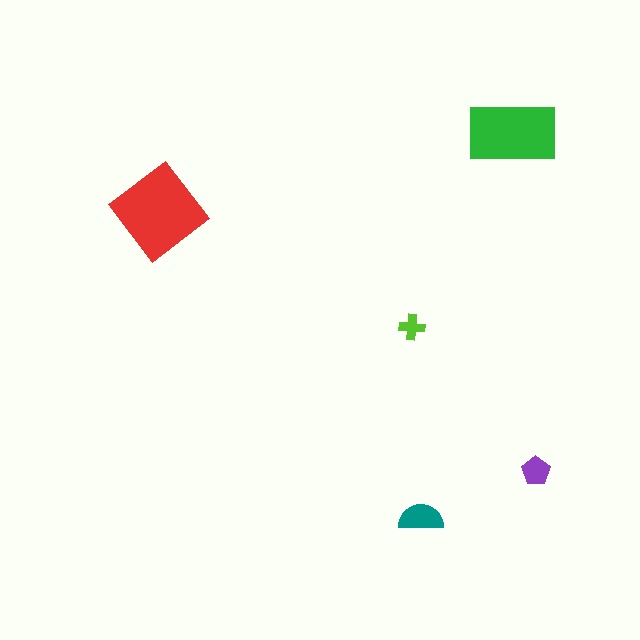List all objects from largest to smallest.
The red diamond, the green rectangle, the teal semicircle, the purple pentagon, the lime cross.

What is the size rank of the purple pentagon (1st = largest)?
4th.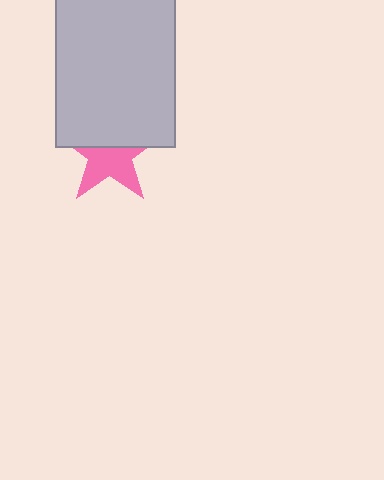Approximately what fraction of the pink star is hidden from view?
Roughly 46% of the pink star is hidden behind the light gray rectangle.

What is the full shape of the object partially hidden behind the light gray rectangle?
The partially hidden object is a pink star.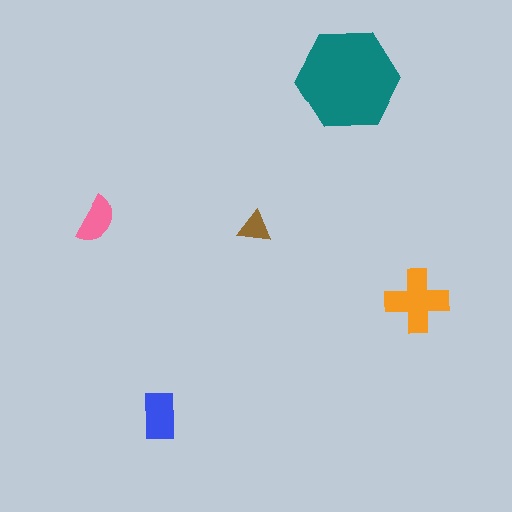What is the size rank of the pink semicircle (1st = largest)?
4th.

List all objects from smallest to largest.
The brown triangle, the pink semicircle, the blue rectangle, the orange cross, the teal hexagon.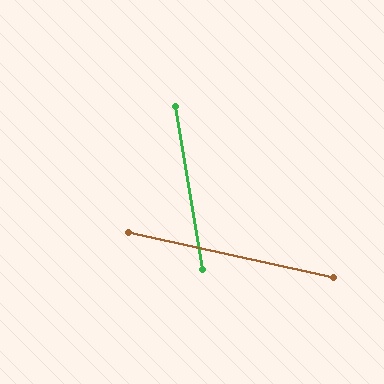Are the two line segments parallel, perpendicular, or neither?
Neither parallel nor perpendicular — they differ by about 68°.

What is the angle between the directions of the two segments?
Approximately 68 degrees.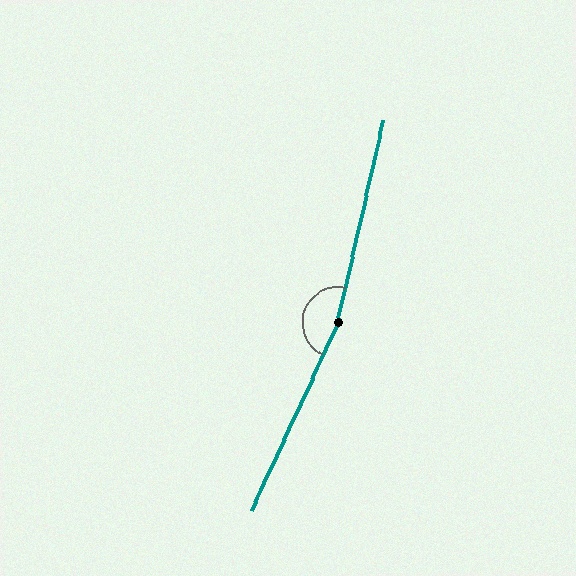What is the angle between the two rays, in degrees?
Approximately 168 degrees.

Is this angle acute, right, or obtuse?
It is obtuse.